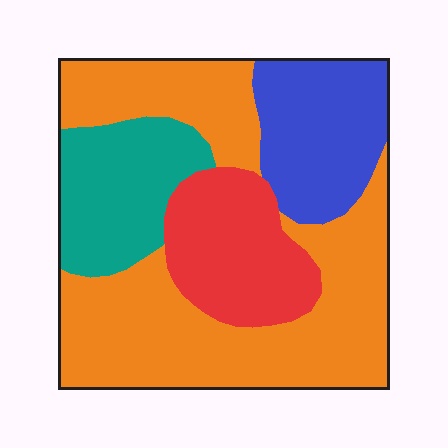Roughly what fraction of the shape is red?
Red covers 17% of the shape.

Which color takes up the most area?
Orange, at roughly 50%.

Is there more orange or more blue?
Orange.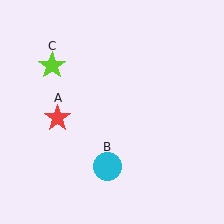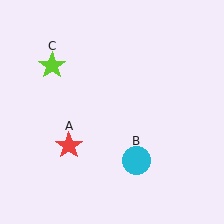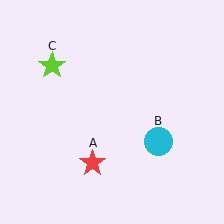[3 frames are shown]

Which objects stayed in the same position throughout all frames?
Lime star (object C) remained stationary.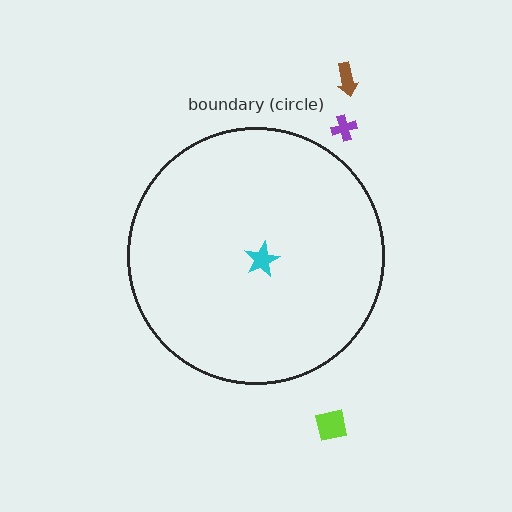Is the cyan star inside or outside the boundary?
Inside.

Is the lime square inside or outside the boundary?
Outside.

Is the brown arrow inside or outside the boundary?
Outside.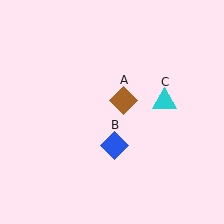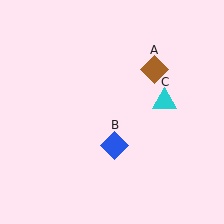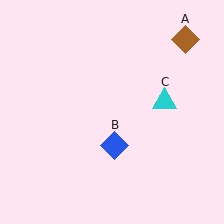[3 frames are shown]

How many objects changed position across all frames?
1 object changed position: brown diamond (object A).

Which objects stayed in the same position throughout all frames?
Blue diamond (object B) and cyan triangle (object C) remained stationary.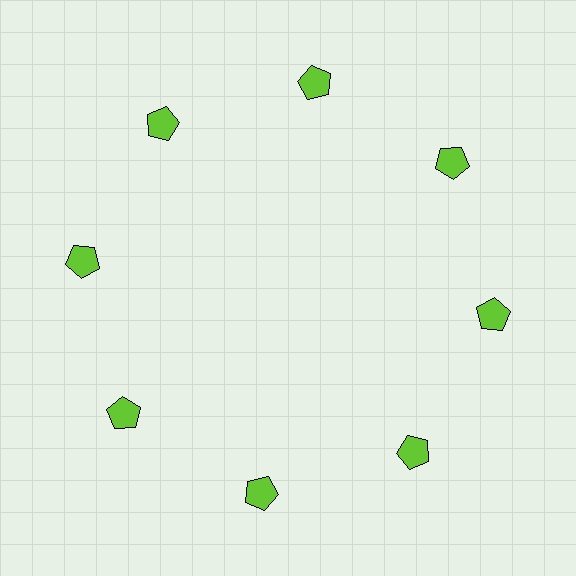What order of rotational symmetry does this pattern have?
This pattern has 8-fold rotational symmetry.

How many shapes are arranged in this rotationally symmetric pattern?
There are 8 shapes, arranged in 8 groups of 1.